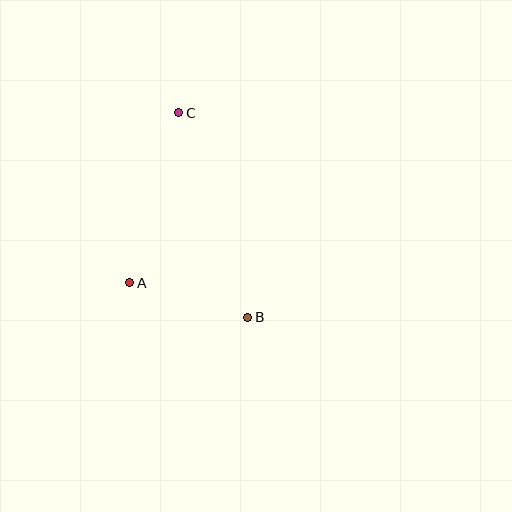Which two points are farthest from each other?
Points B and C are farthest from each other.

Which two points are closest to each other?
Points A and B are closest to each other.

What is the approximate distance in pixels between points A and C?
The distance between A and C is approximately 177 pixels.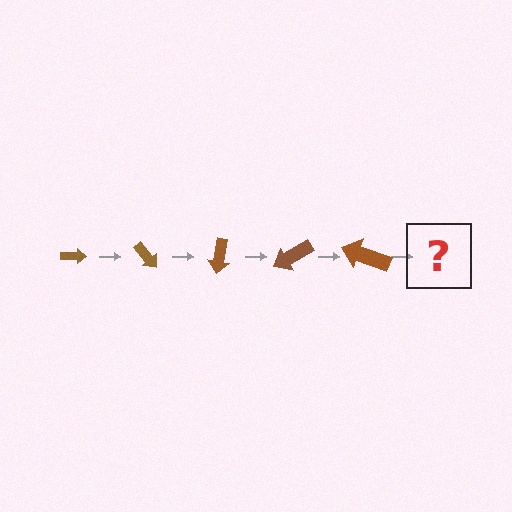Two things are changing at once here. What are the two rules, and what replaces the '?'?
The two rules are that the arrow grows larger each step and it rotates 50 degrees each step. The '?' should be an arrow, larger than the previous one and rotated 250 degrees from the start.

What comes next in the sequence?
The next element should be an arrow, larger than the previous one and rotated 250 degrees from the start.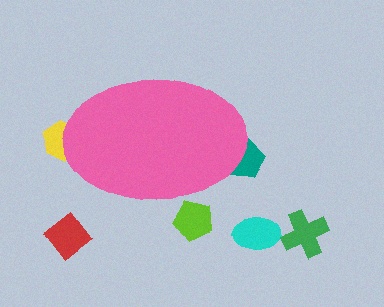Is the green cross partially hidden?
No, the green cross is fully visible.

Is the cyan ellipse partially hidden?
No, the cyan ellipse is fully visible.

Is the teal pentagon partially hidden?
Yes, the teal pentagon is partially hidden behind the pink ellipse.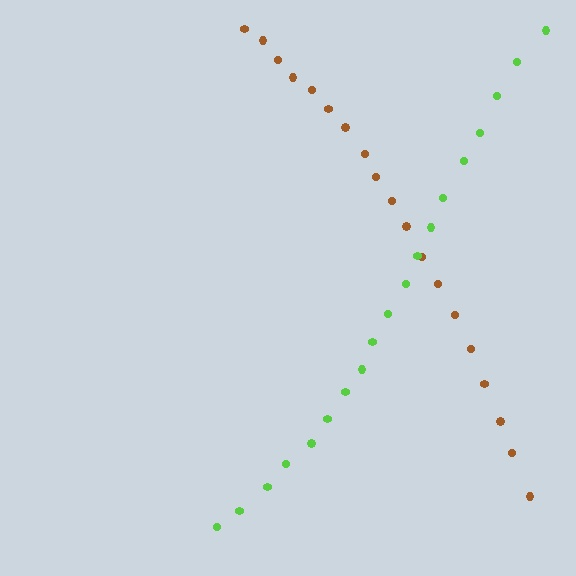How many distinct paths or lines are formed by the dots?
There are 2 distinct paths.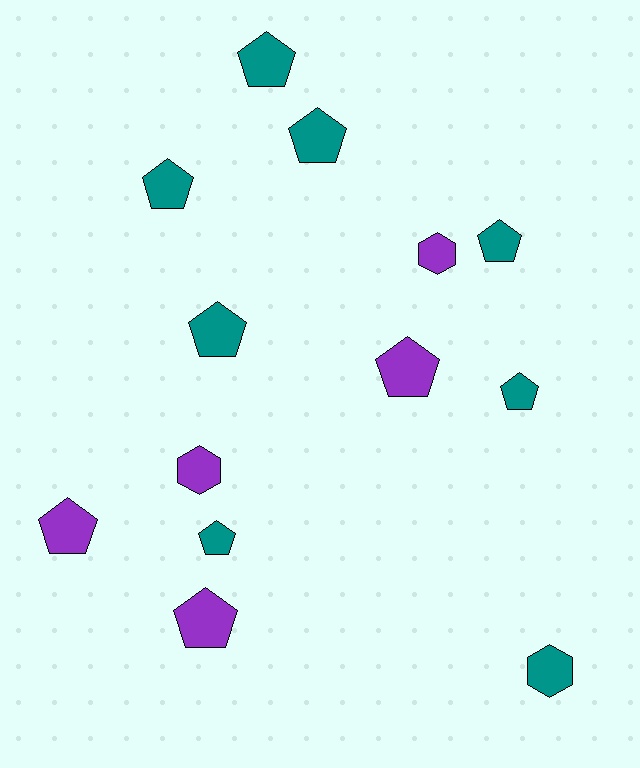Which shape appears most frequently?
Pentagon, with 10 objects.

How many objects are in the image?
There are 13 objects.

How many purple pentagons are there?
There are 3 purple pentagons.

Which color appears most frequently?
Teal, with 8 objects.